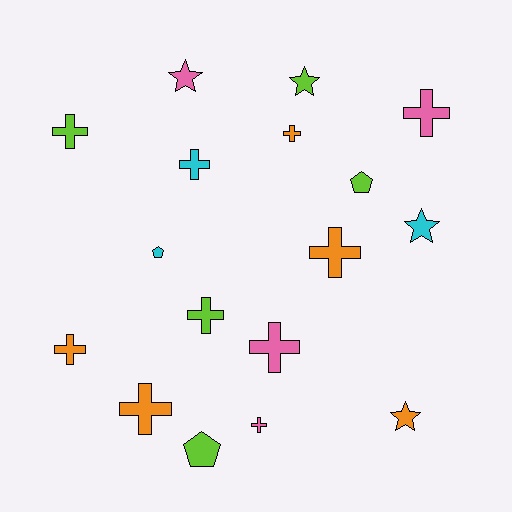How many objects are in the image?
There are 17 objects.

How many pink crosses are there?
There are 3 pink crosses.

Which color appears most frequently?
Orange, with 5 objects.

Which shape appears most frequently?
Cross, with 10 objects.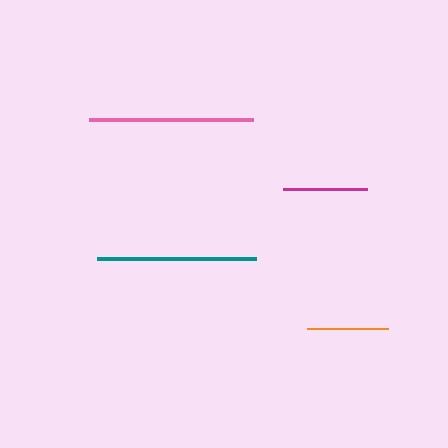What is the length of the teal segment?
The teal segment is approximately 158 pixels long.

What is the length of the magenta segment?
The magenta segment is approximately 84 pixels long.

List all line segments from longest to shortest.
From longest to shortest: pink, teal, magenta, orange.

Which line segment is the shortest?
The orange line is the shortest at approximately 82 pixels.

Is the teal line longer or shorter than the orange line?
The teal line is longer than the orange line.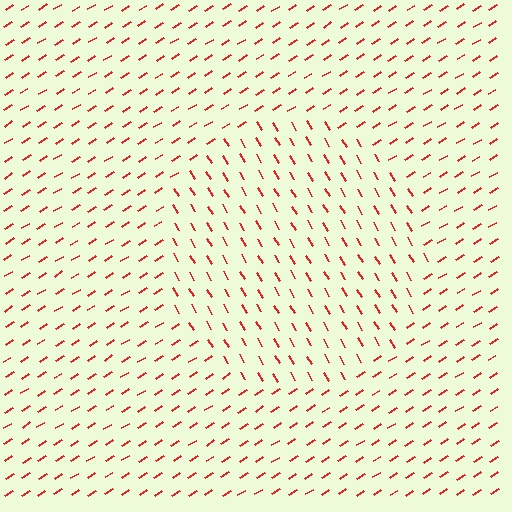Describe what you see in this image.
The image is filled with small red line segments. A circle region in the image has lines oriented differently from the surrounding lines, creating a visible texture boundary.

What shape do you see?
I see a circle.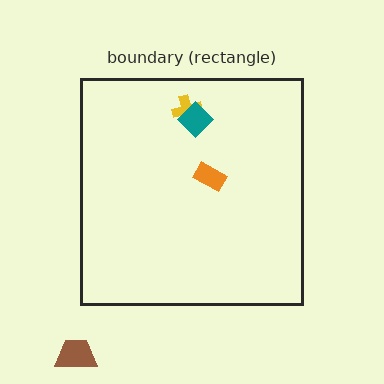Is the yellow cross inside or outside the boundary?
Inside.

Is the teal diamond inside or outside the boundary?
Inside.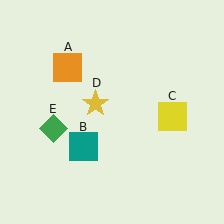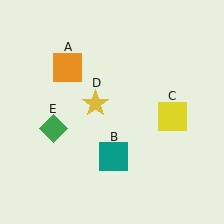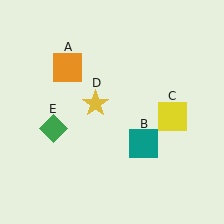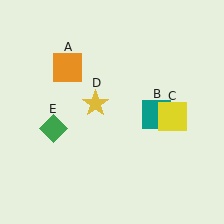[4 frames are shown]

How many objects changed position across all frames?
1 object changed position: teal square (object B).